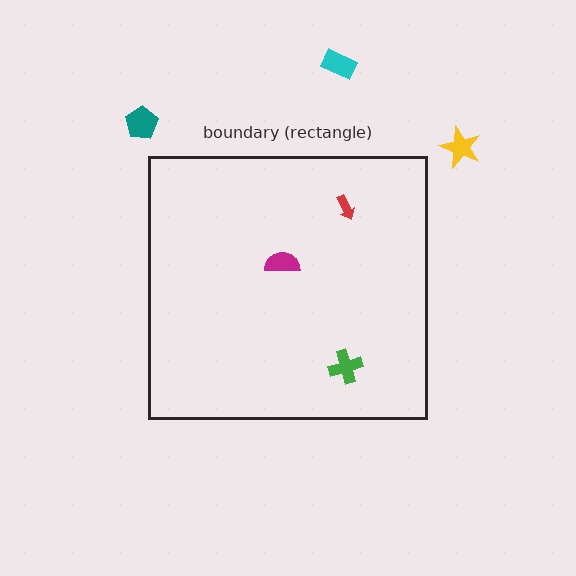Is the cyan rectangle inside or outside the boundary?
Outside.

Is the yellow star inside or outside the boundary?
Outside.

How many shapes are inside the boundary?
3 inside, 3 outside.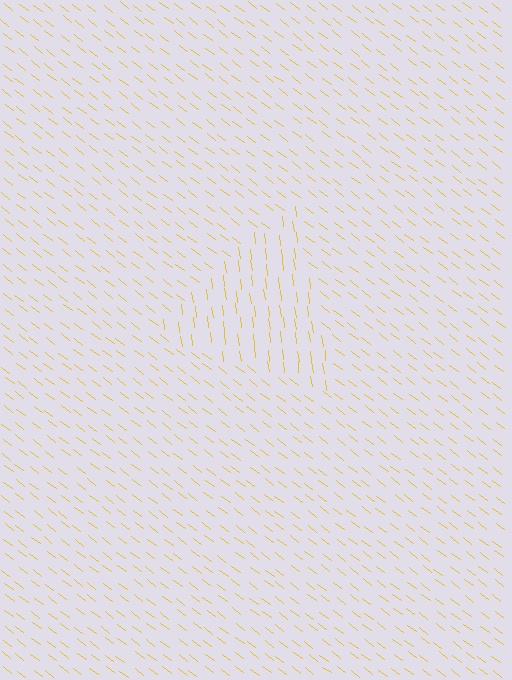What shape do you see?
I see a triangle.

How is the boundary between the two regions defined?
The boundary is defined purely by a change in line orientation (approximately 45 degrees difference). All lines are the same color and thickness.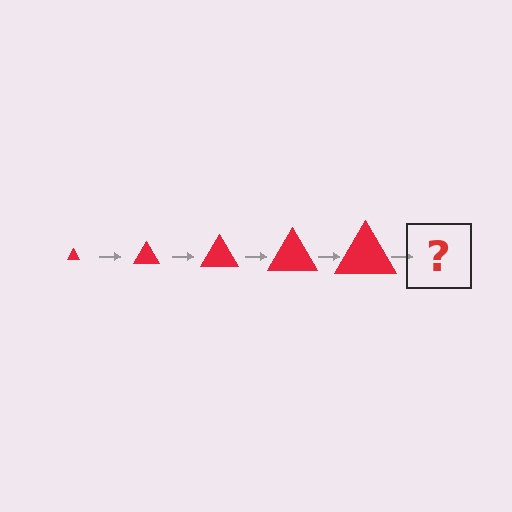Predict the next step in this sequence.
The next step is a red triangle, larger than the previous one.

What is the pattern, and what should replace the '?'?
The pattern is that the triangle gets progressively larger each step. The '?' should be a red triangle, larger than the previous one.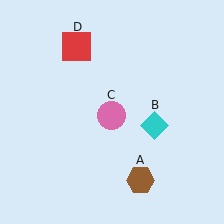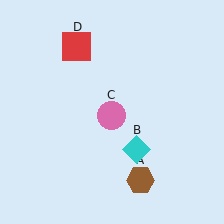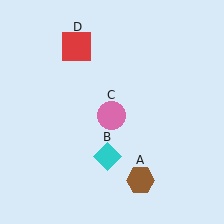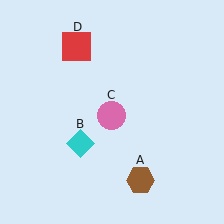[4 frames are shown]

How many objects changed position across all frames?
1 object changed position: cyan diamond (object B).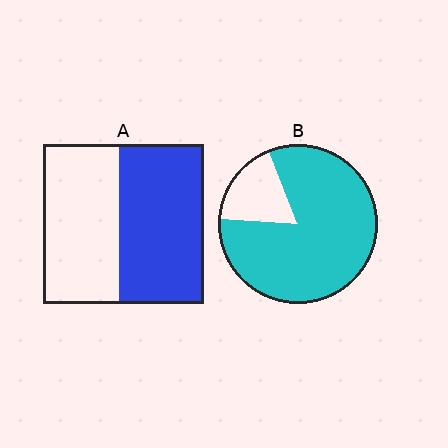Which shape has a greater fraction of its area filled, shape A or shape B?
Shape B.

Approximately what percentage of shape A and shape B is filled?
A is approximately 55% and B is approximately 80%.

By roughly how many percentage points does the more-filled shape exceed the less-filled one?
By roughly 30 percentage points (B over A).